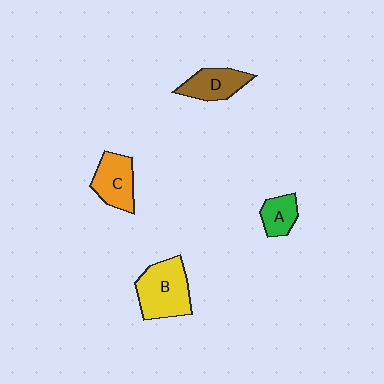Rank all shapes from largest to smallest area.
From largest to smallest: B (yellow), C (orange), D (brown), A (green).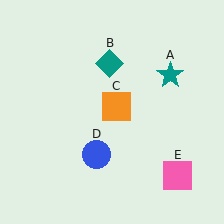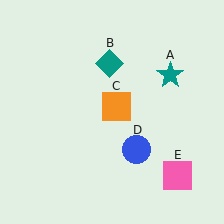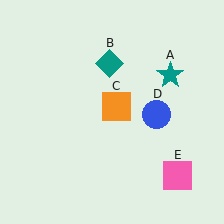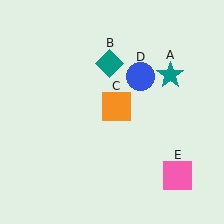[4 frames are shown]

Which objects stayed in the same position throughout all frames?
Teal star (object A) and teal diamond (object B) and orange square (object C) and pink square (object E) remained stationary.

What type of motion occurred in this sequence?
The blue circle (object D) rotated counterclockwise around the center of the scene.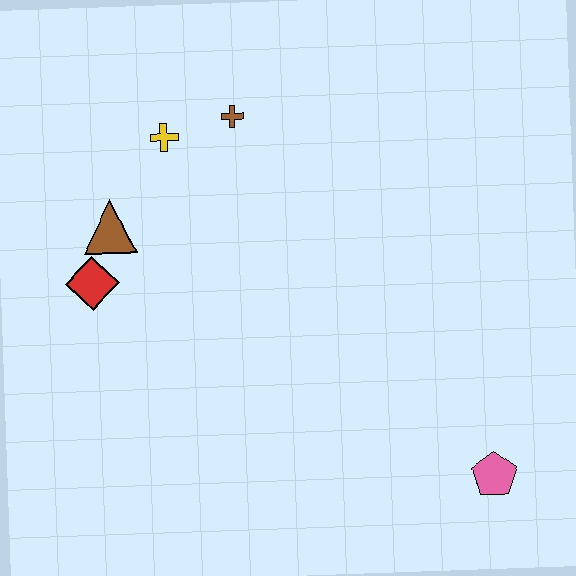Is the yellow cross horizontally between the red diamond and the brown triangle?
No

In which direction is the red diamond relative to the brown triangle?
The red diamond is below the brown triangle.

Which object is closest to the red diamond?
The brown triangle is closest to the red diamond.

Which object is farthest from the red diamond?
The pink pentagon is farthest from the red diamond.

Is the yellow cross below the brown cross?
Yes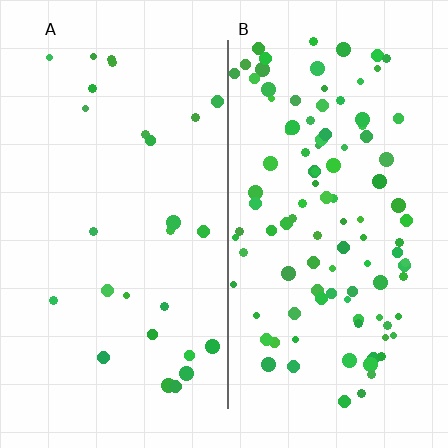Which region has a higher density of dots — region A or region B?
B (the right).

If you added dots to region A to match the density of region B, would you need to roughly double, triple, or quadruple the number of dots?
Approximately quadruple.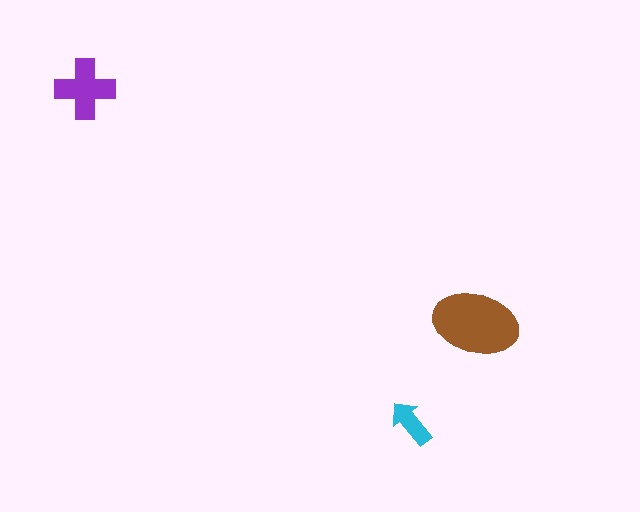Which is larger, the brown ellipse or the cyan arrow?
The brown ellipse.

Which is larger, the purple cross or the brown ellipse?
The brown ellipse.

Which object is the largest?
The brown ellipse.